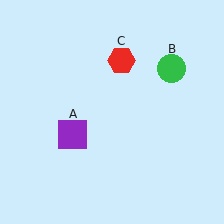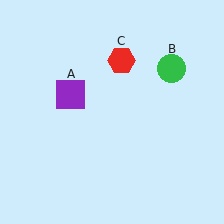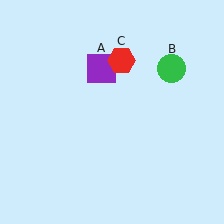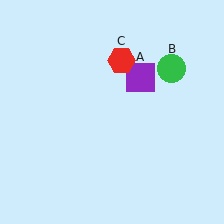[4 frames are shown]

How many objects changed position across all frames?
1 object changed position: purple square (object A).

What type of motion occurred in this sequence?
The purple square (object A) rotated clockwise around the center of the scene.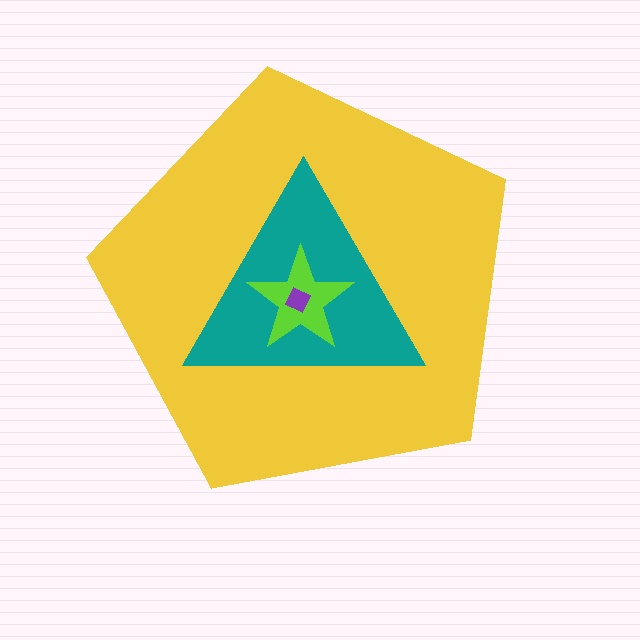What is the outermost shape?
The yellow pentagon.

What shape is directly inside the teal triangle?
The lime star.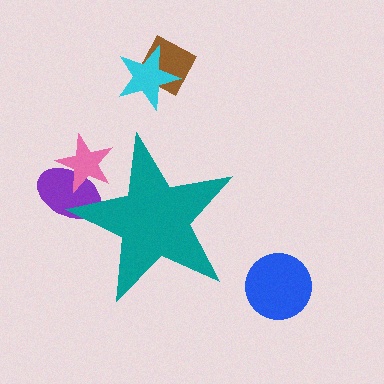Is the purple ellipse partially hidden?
Yes, the purple ellipse is partially hidden behind the teal star.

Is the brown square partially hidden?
No, the brown square is fully visible.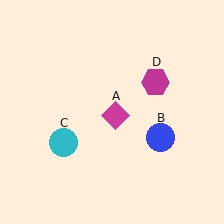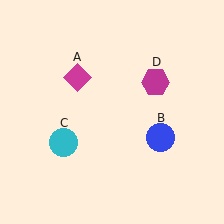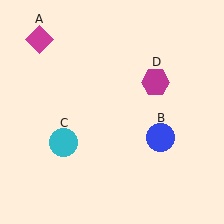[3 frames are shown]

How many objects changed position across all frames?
1 object changed position: magenta diamond (object A).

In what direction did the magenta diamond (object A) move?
The magenta diamond (object A) moved up and to the left.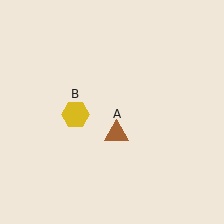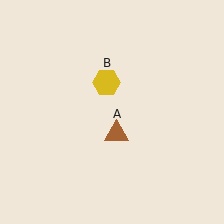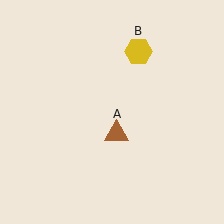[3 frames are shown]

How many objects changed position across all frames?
1 object changed position: yellow hexagon (object B).